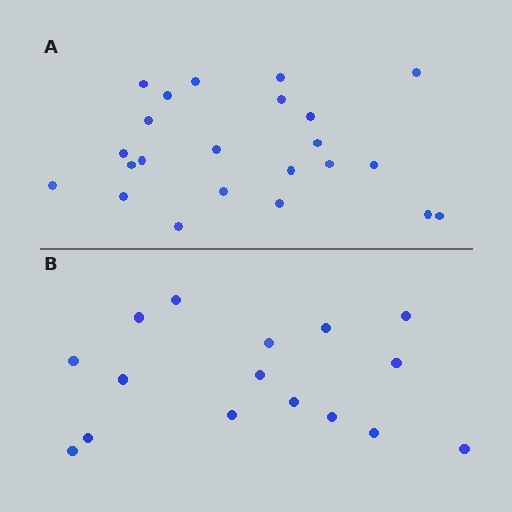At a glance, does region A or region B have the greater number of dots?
Region A (the top region) has more dots.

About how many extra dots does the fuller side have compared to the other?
Region A has roughly 8 or so more dots than region B.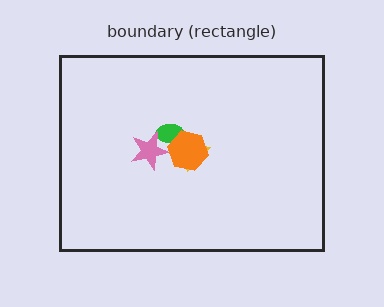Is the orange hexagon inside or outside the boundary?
Inside.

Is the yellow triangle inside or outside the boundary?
Inside.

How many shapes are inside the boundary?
4 inside, 0 outside.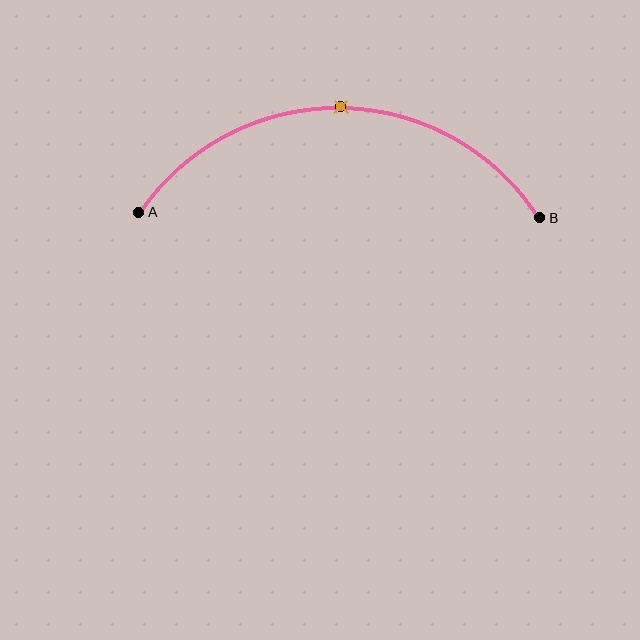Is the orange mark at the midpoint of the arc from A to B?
Yes. The orange mark lies on the arc at equal arc-length from both A and B — it is the arc midpoint.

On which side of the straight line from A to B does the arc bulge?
The arc bulges above the straight line connecting A and B.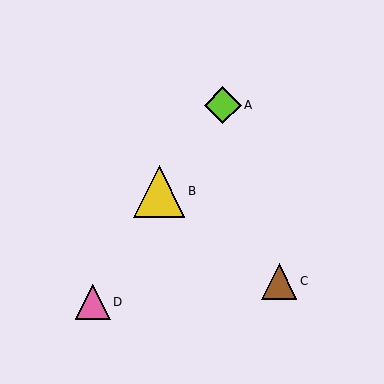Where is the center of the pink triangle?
The center of the pink triangle is at (93, 302).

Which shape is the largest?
The yellow triangle (labeled B) is the largest.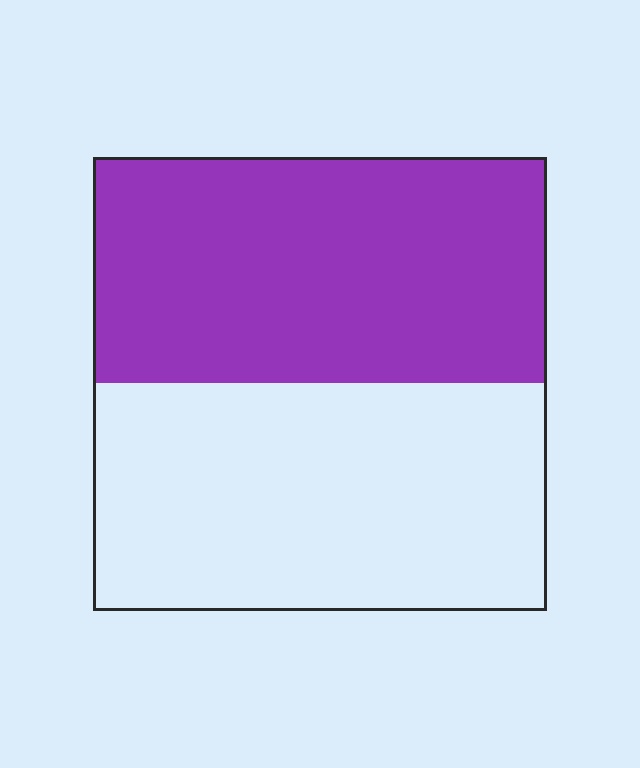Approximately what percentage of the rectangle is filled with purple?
Approximately 50%.